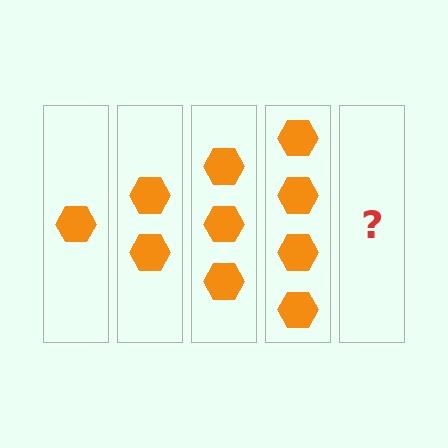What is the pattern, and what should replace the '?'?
The pattern is that each step adds one more hexagon. The '?' should be 5 hexagons.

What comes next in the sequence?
The next element should be 5 hexagons.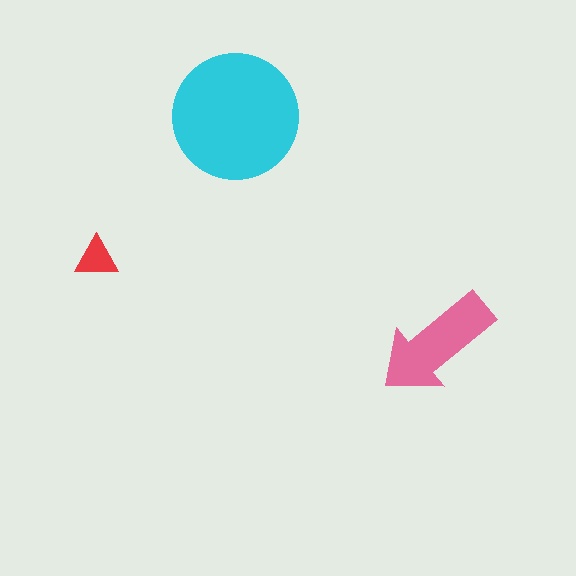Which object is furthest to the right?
The pink arrow is rightmost.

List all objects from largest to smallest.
The cyan circle, the pink arrow, the red triangle.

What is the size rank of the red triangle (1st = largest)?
3rd.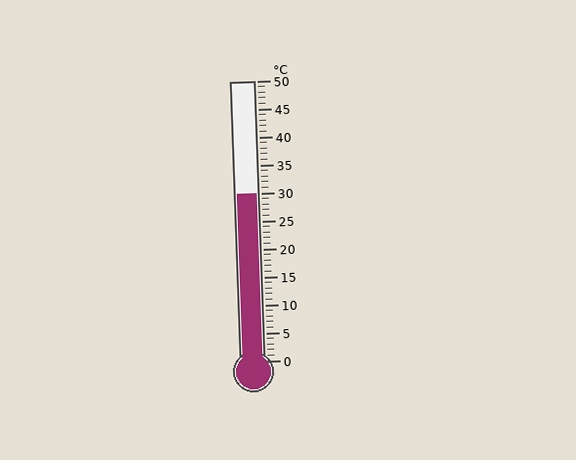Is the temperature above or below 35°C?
The temperature is below 35°C.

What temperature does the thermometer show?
The thermometer shows approximately 30°C.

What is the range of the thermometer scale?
The thermometer scale ranges from 0°C to 50°C.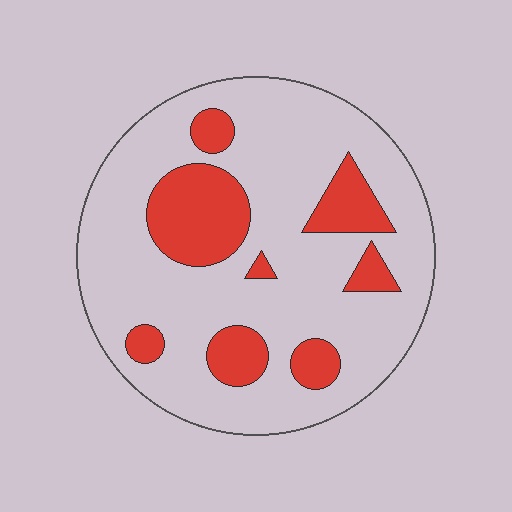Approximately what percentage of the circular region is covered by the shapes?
Approximately 20%.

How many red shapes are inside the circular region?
8.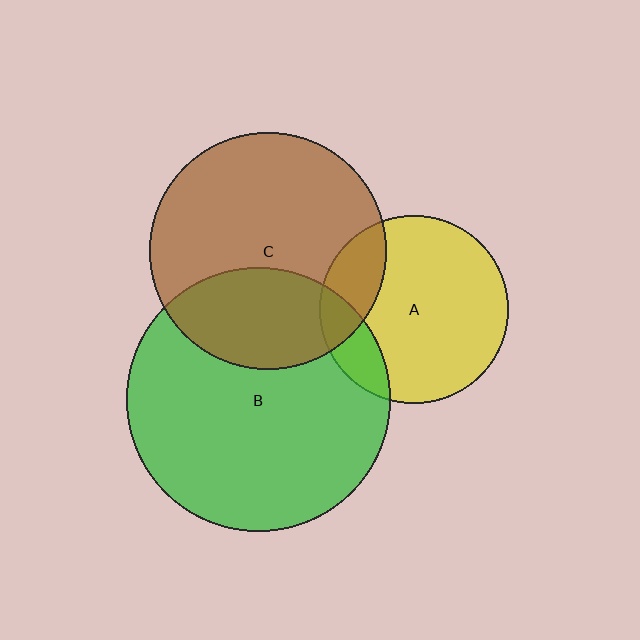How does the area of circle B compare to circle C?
Approximately 1.2 times.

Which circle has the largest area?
Circle B (green).